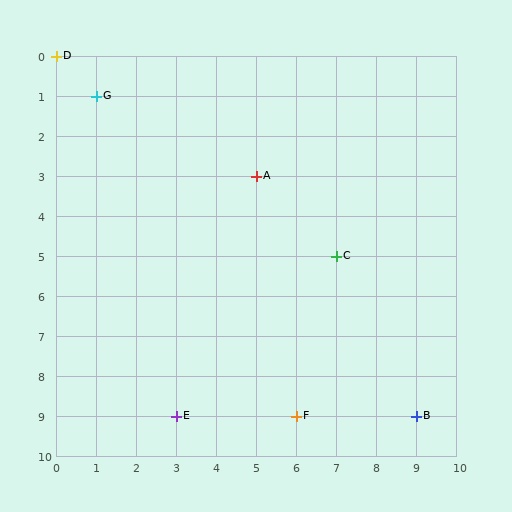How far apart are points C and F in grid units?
Points C and F are 1 column and 4 rows apart (about 4.1 grid units diagonally).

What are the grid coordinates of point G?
Point G is at grid coordinates (1, 1).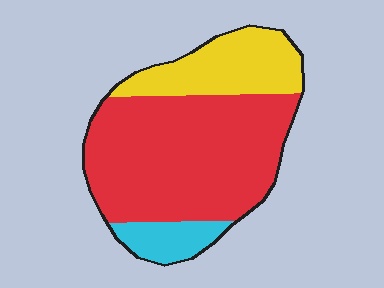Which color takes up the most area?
Red, at roughly 65%.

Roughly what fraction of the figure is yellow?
Yellow covers about 25% of the figure.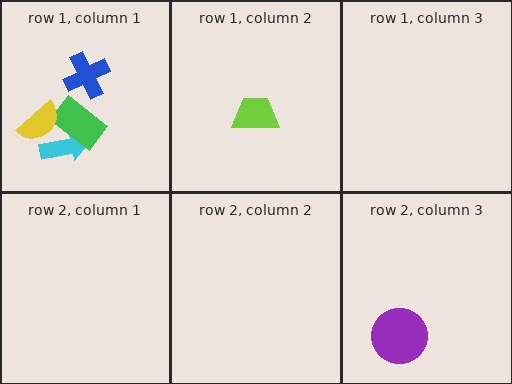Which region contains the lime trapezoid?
The row 1, column 2 region.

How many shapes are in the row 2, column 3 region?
1.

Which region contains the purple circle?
The row 2, column 3 region.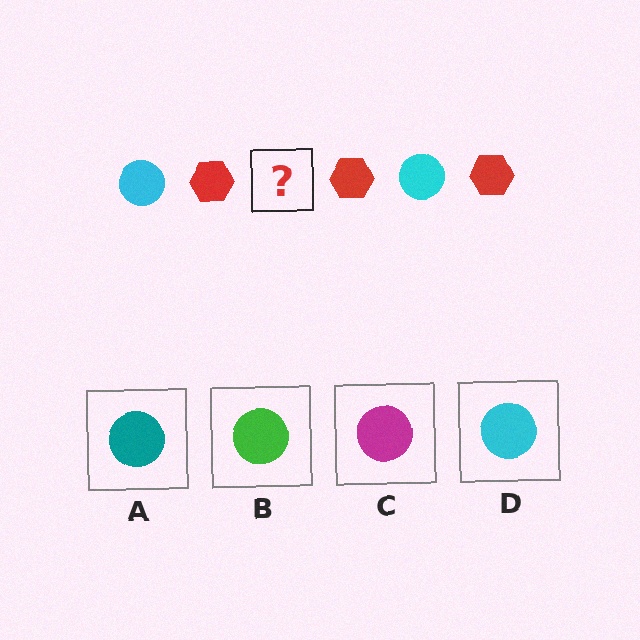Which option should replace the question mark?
Option D.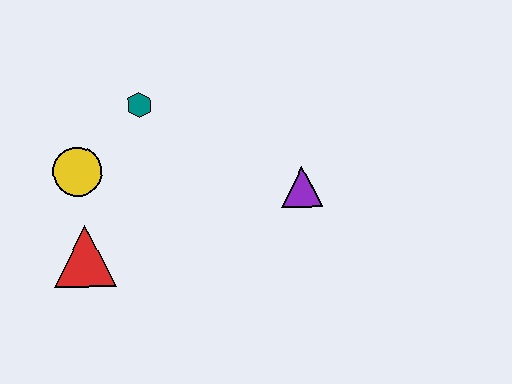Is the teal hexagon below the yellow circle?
No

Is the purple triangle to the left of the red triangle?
No